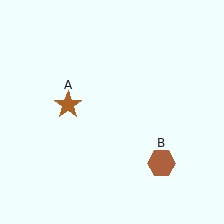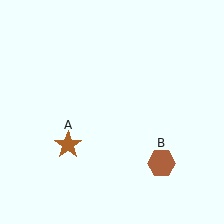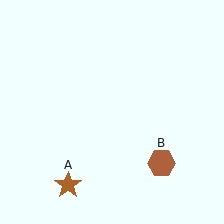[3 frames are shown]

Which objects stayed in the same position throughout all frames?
Brown hexagon (object B) remained stationary.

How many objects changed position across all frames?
1 object changed position: brown star (object A).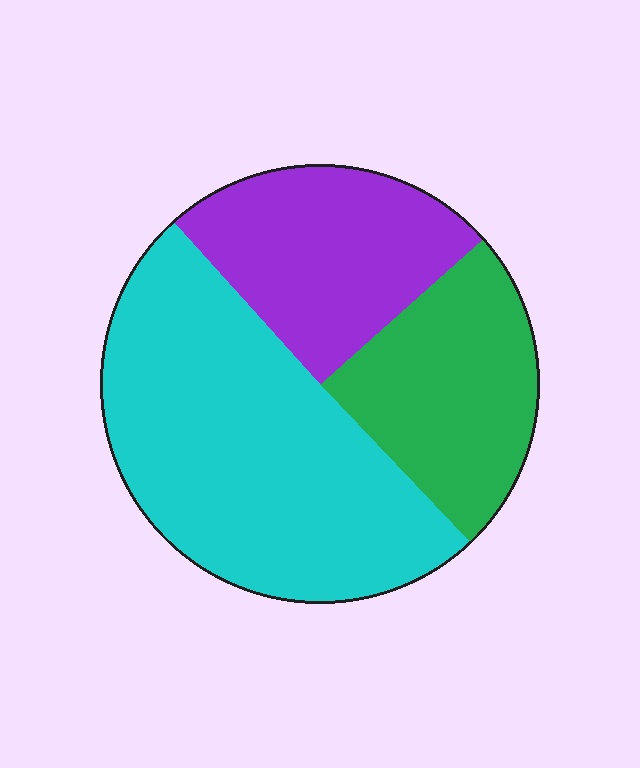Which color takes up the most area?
Cyan, at roughly 50%.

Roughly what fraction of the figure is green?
Green takes up about one quarter (1/4) of the figure.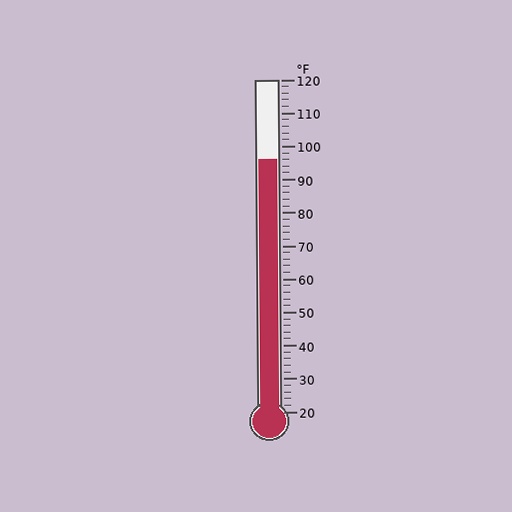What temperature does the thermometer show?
The thermometer shows approximately 96°F.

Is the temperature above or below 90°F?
The temperature is above 90°F.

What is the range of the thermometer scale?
The thermometer scale ranges from 20°F to 120°F.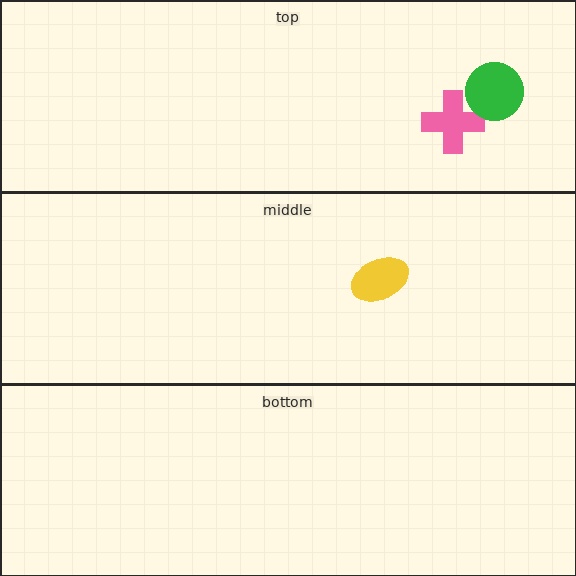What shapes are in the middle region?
The yellow ellipse.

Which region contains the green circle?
The top region.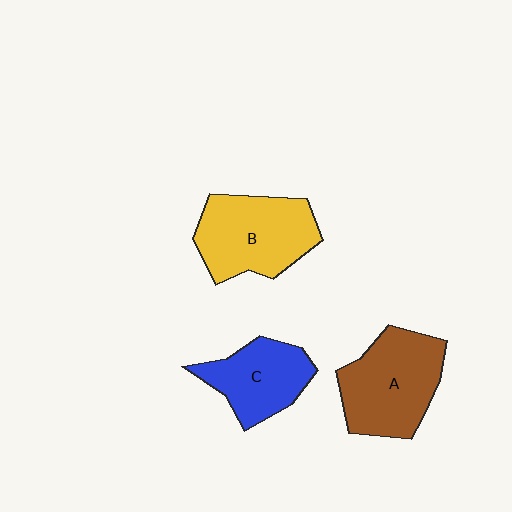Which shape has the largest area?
Shape A (brown).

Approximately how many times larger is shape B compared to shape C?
Approximately 1.3 times.